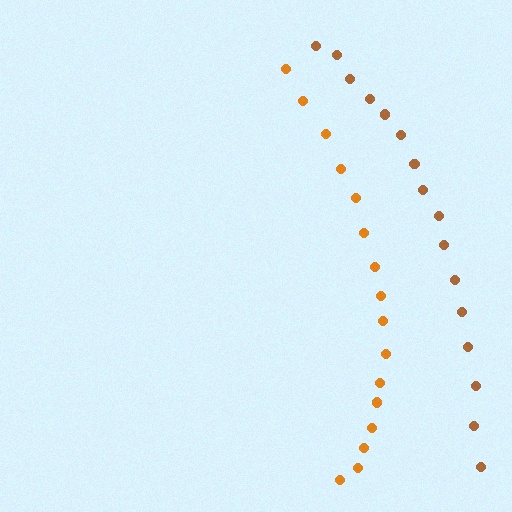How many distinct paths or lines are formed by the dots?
There are 2 distinct paths.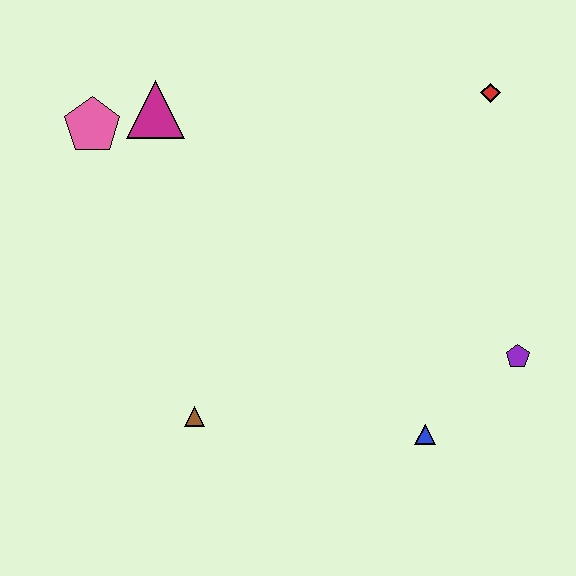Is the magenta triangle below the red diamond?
Yes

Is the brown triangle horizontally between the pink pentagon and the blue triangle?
Yes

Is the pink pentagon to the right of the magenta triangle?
No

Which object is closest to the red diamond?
The purple pentagon is closest to the red diamond.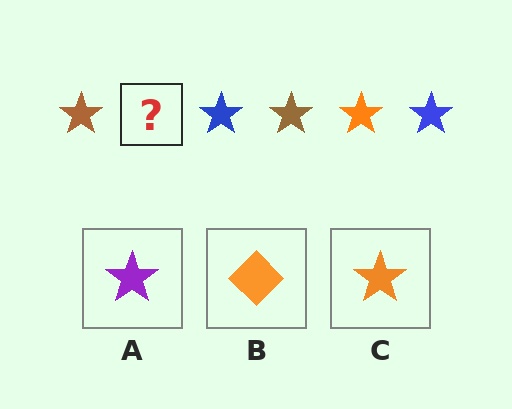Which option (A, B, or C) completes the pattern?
C.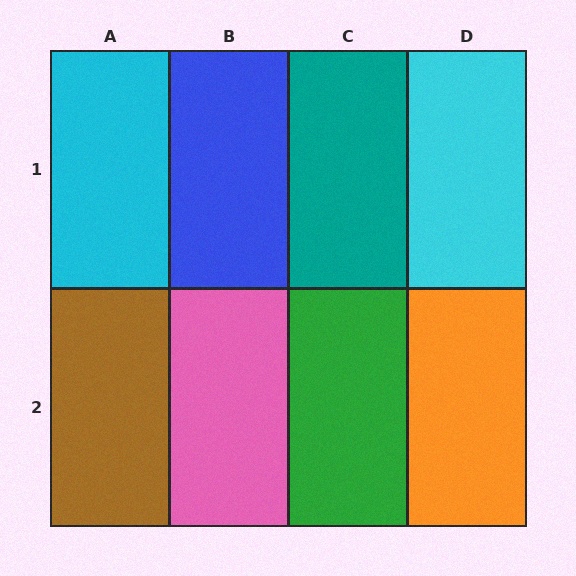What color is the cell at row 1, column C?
Teal.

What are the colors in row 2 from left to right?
Brown, pink, green, orange.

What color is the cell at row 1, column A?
Cyan.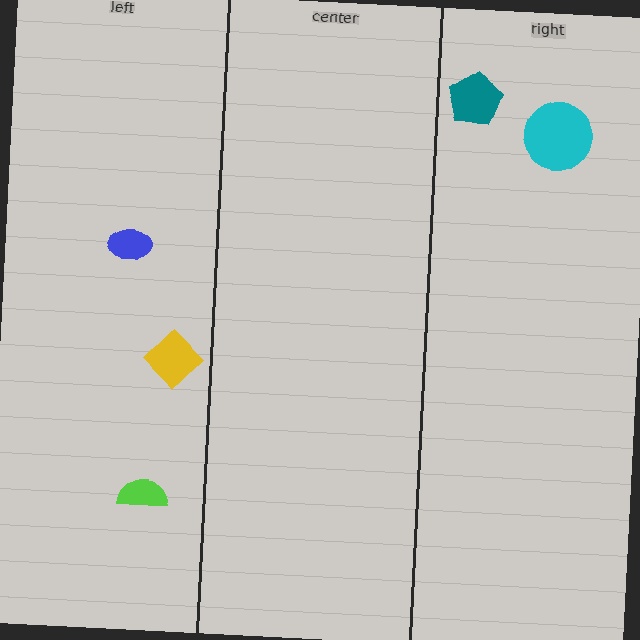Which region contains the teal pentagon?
The right region.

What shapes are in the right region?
The teal pentagon, the cyan circle.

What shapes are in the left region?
The yellow diamond, the blue ellipse, the lime semicircle.